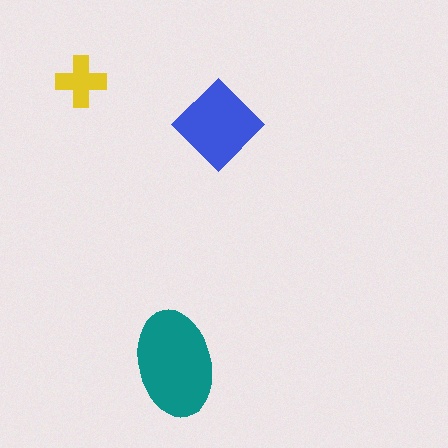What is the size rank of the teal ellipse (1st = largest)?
1st.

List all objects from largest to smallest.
The teal ellipse, the blue diamond, the yellow cross.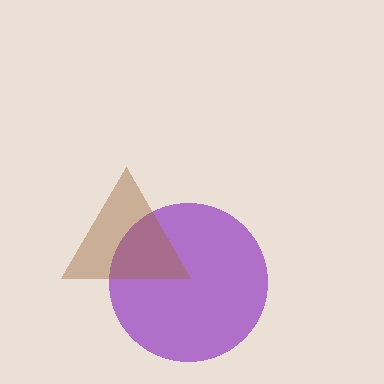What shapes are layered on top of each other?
The layered shapes are: a purple circle, a brown triangle.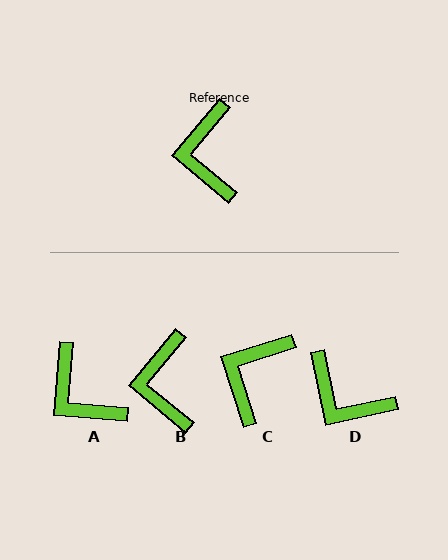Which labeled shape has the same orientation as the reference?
B.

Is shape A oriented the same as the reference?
No, it is off by about 36 degrees.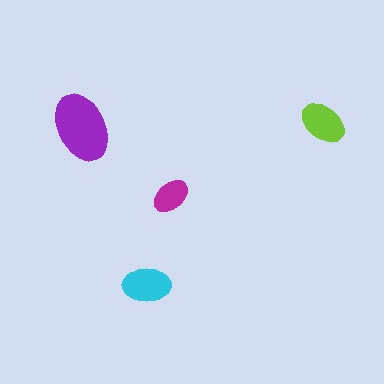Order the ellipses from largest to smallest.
the purple one, the cyan one, the lime one, the magenta one.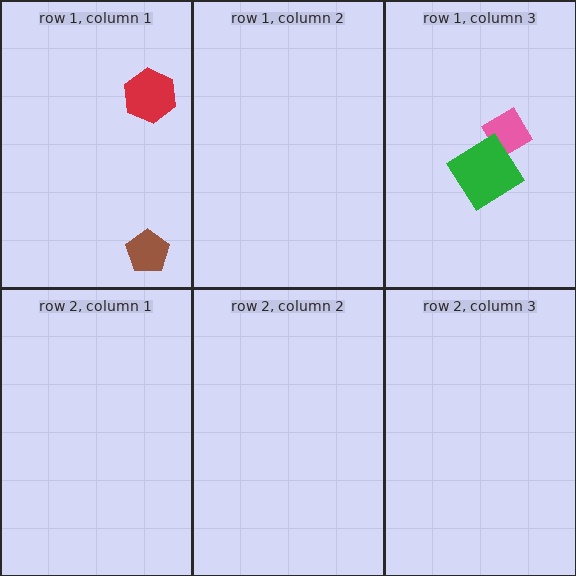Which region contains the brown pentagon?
The row 1, column 1 region.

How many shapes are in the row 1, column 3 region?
2.